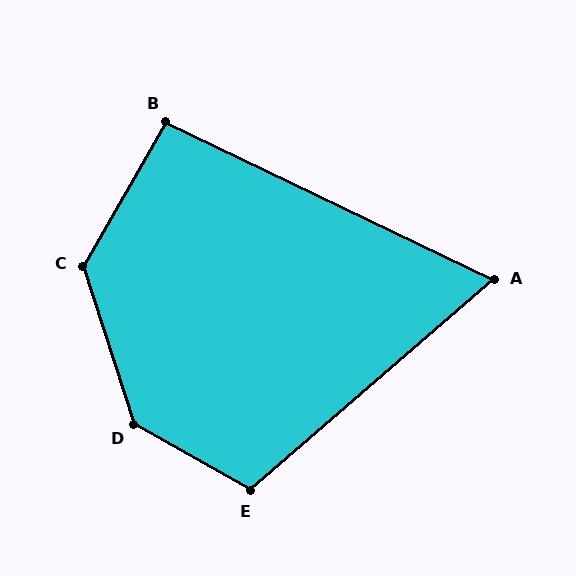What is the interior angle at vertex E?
Approximately 110 degrees (obtuse).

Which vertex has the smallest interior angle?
A, at approximately 67 degrees.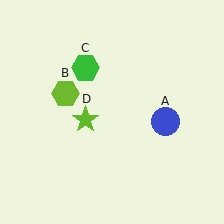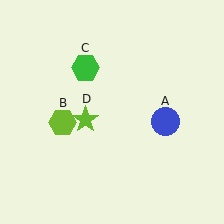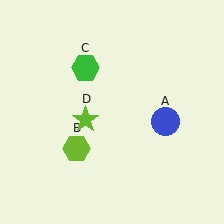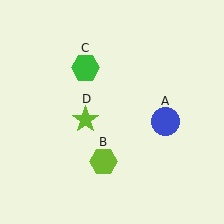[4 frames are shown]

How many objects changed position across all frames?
1 object changed position: lime hexagon (object B).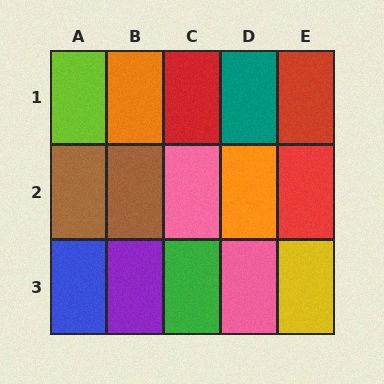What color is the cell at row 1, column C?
Red.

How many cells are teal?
1 cell is teal.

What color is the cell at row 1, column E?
Red.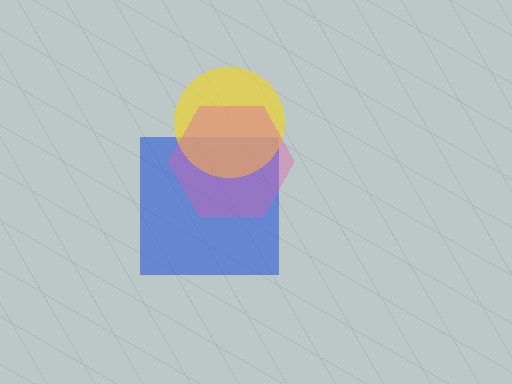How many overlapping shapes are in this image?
There are 3 overlapping shapes in the image.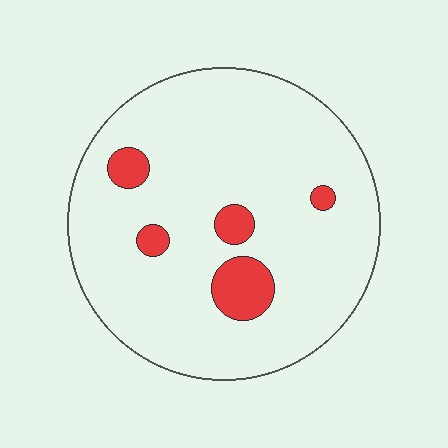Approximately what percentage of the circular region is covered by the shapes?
Approximately 10%.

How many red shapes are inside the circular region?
5.